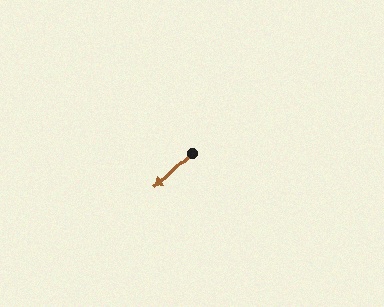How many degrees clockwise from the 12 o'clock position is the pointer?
Approximately 226 degrees.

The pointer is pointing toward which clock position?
Roughly 8 o'clock.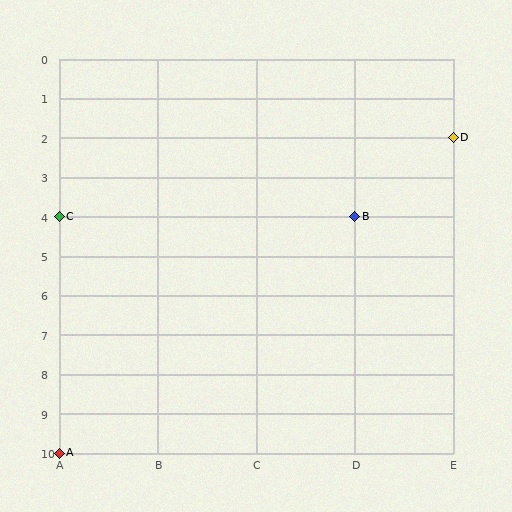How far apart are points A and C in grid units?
Points A and C are 6 rows apart.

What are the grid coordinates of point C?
Point C is at grid coordinates (A, 4).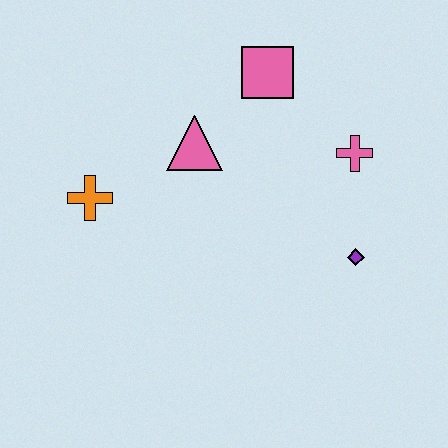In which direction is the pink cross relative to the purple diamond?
The pink cross is above the purple diamond.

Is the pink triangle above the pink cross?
Yes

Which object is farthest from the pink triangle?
The purple diamond is farthest from the pink triangle.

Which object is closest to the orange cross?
The pink triangle is closest to the orange cross.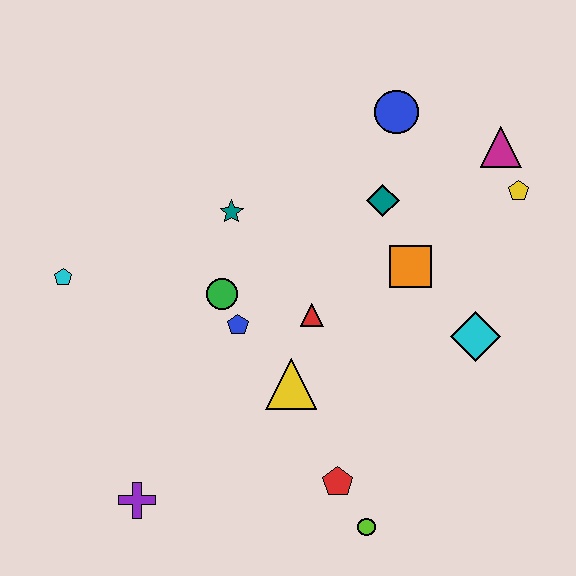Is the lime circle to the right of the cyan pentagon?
Yes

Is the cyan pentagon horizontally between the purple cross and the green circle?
No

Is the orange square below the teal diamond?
Yes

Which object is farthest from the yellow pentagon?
The purple cross is farthest from the yellow pentagon.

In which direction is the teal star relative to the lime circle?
The teal star is above the lime circle.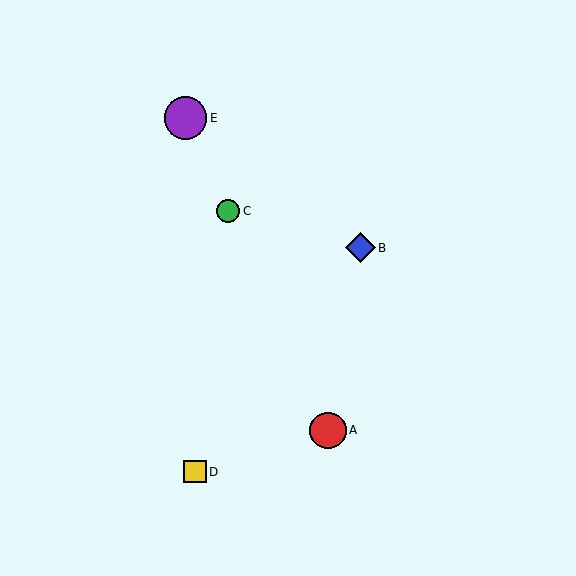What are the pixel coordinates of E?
Object E is at (186, 118).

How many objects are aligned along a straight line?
3 objects (A, C, E) are aligned along a straight line.